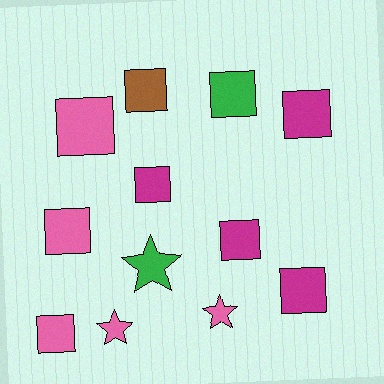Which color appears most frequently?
Pink, with 5 objects.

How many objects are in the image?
There are 12 objects.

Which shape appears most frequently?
Square, with 9 objects.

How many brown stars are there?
There are no brown stars.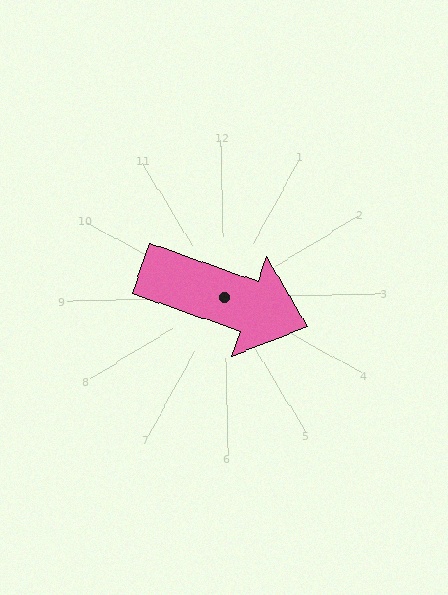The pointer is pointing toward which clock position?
Roughly 4 o'clock.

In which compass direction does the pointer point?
East.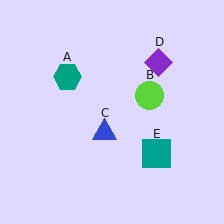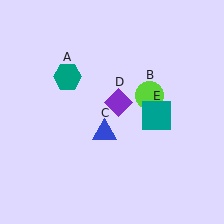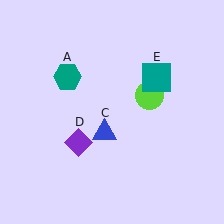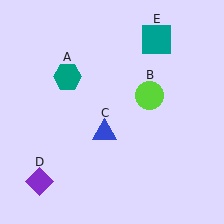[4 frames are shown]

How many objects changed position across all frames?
2 objects changed position: purple diamond (object D), teal square (object E).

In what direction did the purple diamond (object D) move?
The purple diamond (object D) moved down and to the left.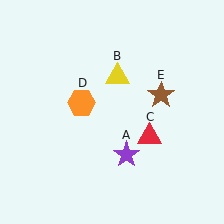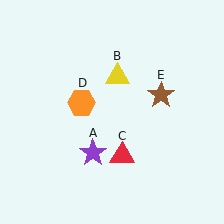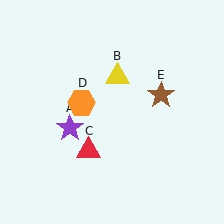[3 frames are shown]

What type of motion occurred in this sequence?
The purple star (object A), red triangle (object C) rotated clockwise around the center of the scene.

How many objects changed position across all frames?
2 objects changed position: purple star (object A), red triangle (object C).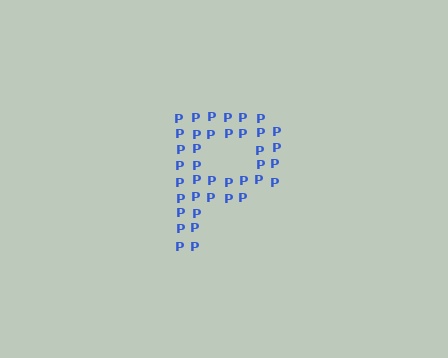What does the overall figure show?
The overall figure shows the letter P.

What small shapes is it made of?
It is made of small letter P's.